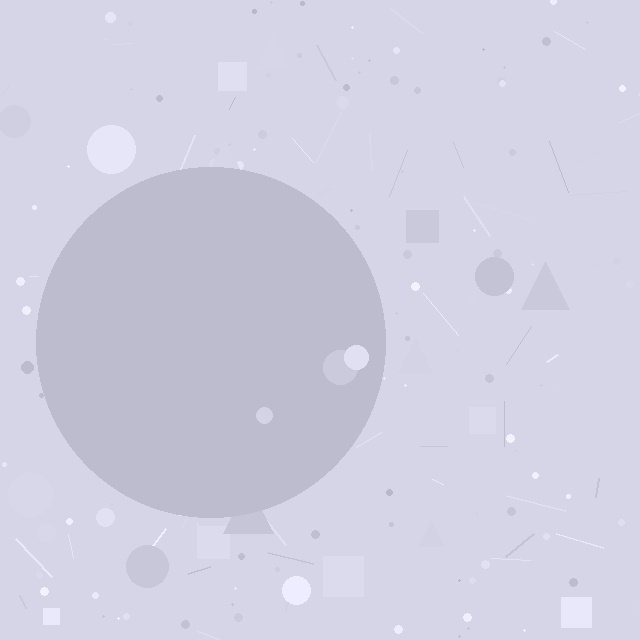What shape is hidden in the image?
A circle is hidden in the image.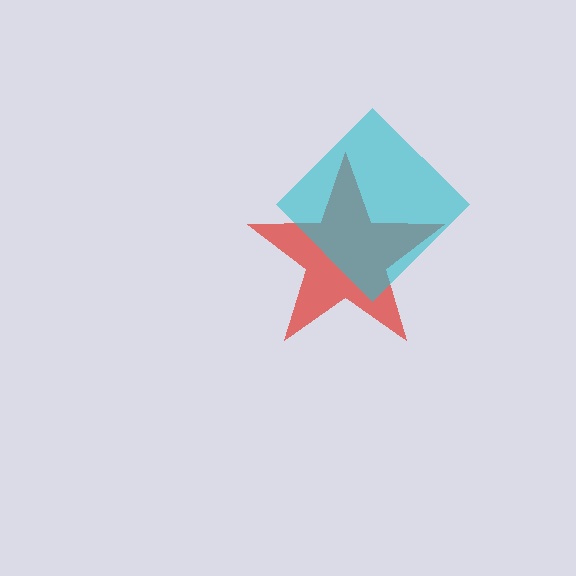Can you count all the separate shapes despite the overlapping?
Yes, there are 2 separate shapes.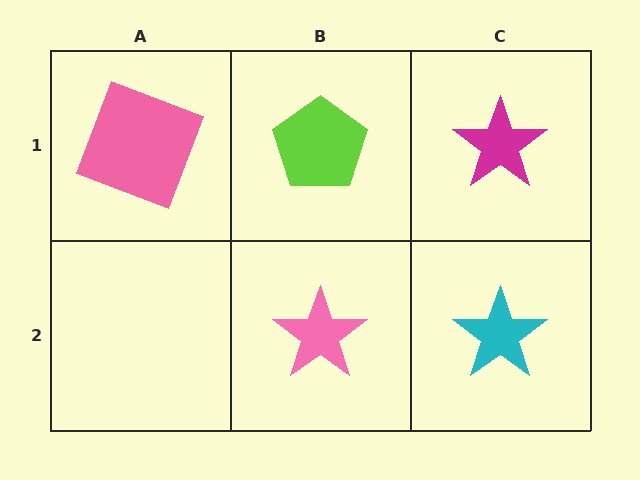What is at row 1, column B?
A lime pentagon.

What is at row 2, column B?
A pink star.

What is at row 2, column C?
A cyan star.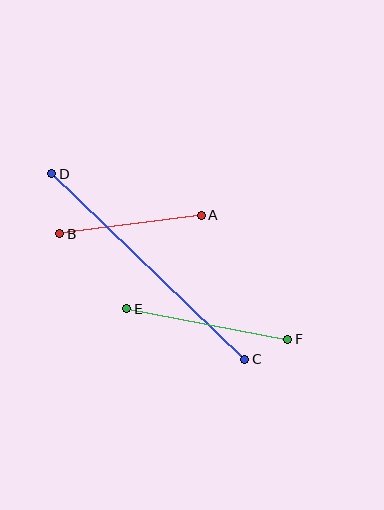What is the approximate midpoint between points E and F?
The midpoint is at approximately (207, 324) pixels.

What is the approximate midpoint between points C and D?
The midpoint is at approximately (148, 266) pixels.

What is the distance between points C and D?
The distance is approximately 268 pixels.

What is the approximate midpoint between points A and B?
The midpoint is at approximately (130, 224) pixels.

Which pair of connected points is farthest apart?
Points C and D are farthest apart.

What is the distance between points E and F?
The distance is approximately 164 pixels.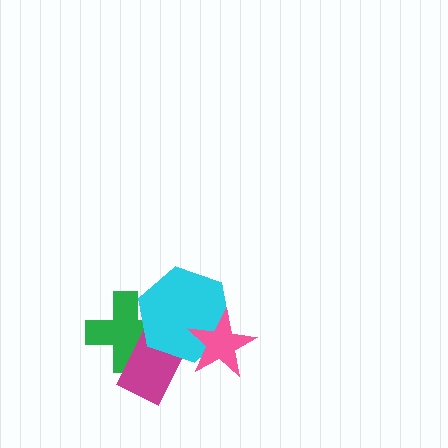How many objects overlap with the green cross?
2 objects overlap with the green cross.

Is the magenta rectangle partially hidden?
Yes, it is partially covered by another shape.